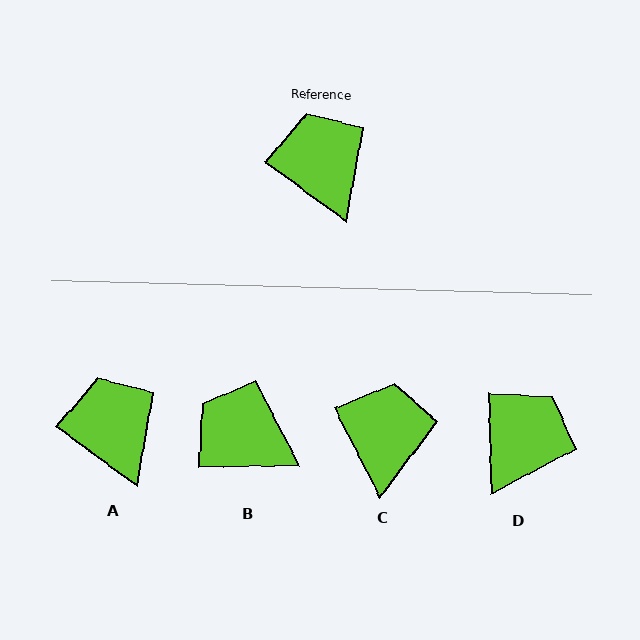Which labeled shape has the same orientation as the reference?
A.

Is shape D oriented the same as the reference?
No, it is off by about 52 degrees.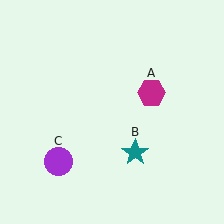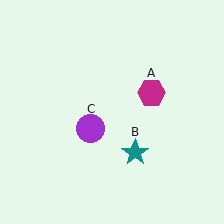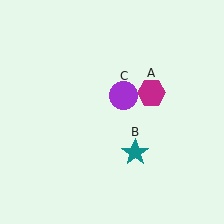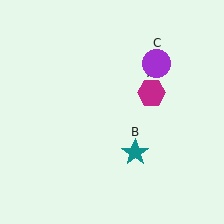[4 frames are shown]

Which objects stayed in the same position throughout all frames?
Magenta hexagon (object A) and teal star (object B) remained stationary.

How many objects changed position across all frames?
1 object changed position: purple circle (object C).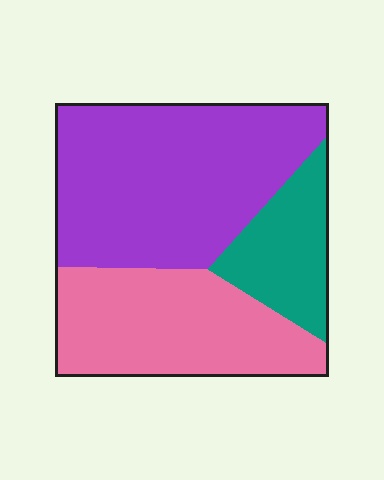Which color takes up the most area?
Purple, at roughly 50%.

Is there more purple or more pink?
Purple.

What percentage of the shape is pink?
Pink takes up about one third (1/3) of the shape.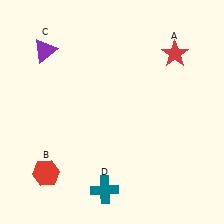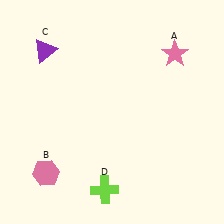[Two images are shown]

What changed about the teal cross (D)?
In Image 1, D is teal. In Image 2, it changed to lime.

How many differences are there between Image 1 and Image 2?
There are 3 differences between the two images.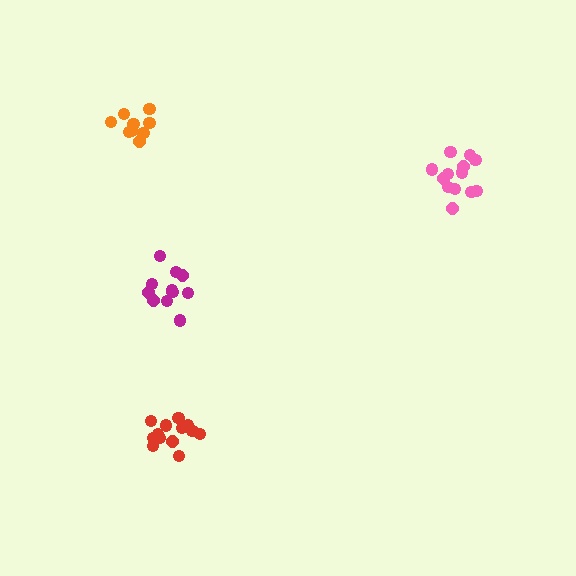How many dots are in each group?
Group 1: 11 dots, Group 2: 13 dots, Group 3: 9 dots, Group 4: 13 dots (46 total).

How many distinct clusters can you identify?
There are 4 distinct clusters.